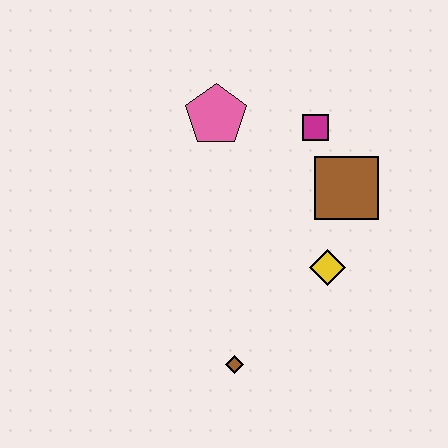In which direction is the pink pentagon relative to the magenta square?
The pink pentagon is to the left of the magenta square.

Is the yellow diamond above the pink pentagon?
No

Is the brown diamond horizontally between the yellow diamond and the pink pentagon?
Yes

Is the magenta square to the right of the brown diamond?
Yes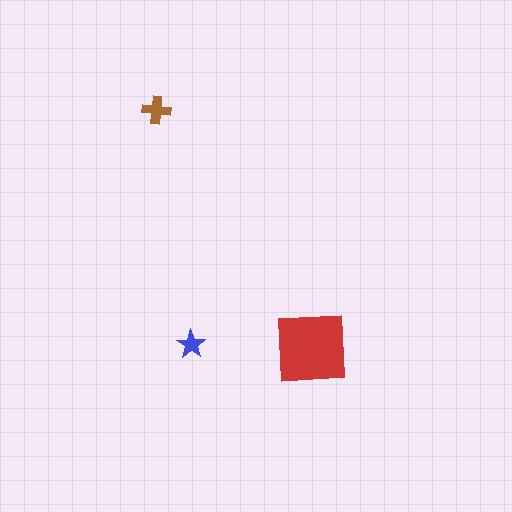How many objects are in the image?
There are 3 objects in the image.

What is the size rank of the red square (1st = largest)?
1st.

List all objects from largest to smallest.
The red square, the brown cross, the blue star.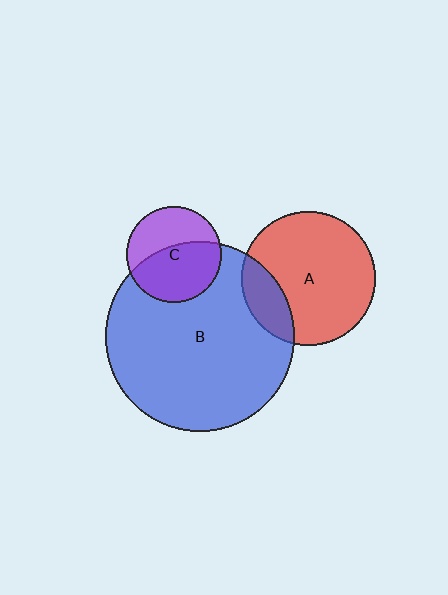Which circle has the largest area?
Circle B (blue).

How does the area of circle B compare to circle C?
Approximately 3.9 times.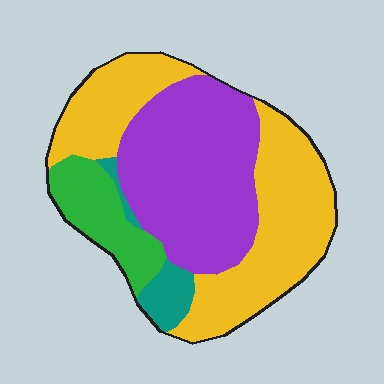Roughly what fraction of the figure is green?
Green takes up about one eighth (1/8) of the figure.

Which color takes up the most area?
Yellow, at roughly 45%.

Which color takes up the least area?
Teal, at roughly 5%.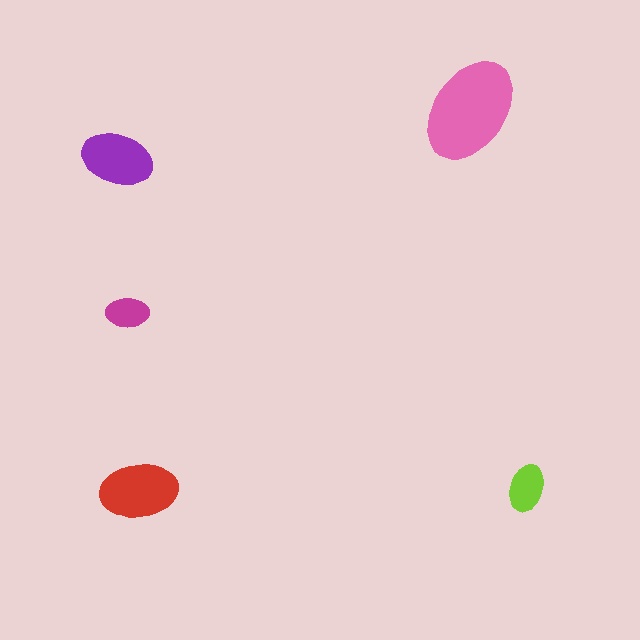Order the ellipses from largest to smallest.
the pink one, the red one, the purple one, the lime one, the magenta one.